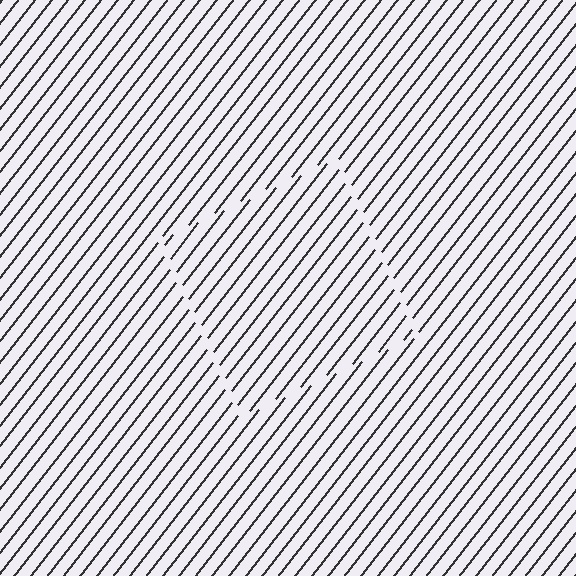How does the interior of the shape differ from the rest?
The interior of the shape contains the same grating, shifted by half a period — the contour is defined by the phase discontinuity where line-ends from the inner and outer gratings abut.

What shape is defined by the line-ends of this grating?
An illusory square. The interior of the shape contains the same grating, shifted by half a period — the contour is defined by the phase discontinuity where line-ends from the inner and outer gratings abut.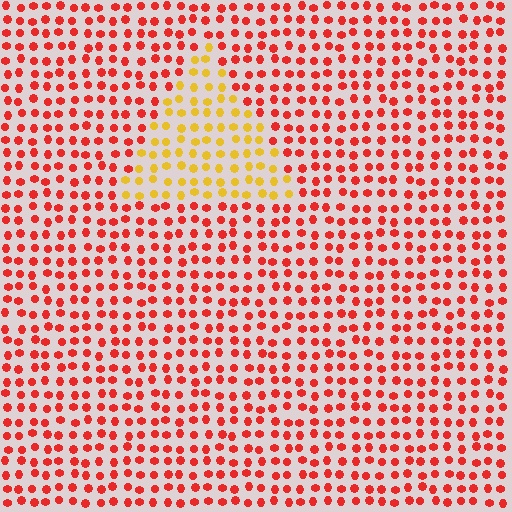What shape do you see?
I see a triangle.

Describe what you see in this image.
The image is filled with small red elements in a uniform arrangement. A triangle-shaped region is visible where the elements are tinted to a slightly different hue, forming a subtle color boundary.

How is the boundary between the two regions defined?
The boundary is defined purely by a slight shift in hue (about 48 degrees). Spacing, size, and orientation are identical on both sides.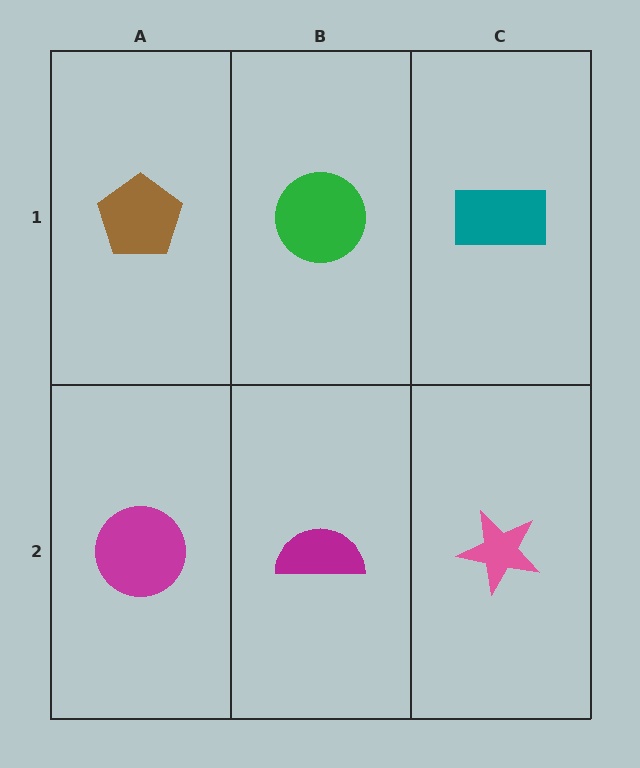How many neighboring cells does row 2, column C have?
2.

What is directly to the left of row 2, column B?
A magenta circle.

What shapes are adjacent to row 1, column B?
A magenta semicircle (row 2, column B), a brown pentagon (row 1, column A), a teal rectangle (row 1, column C).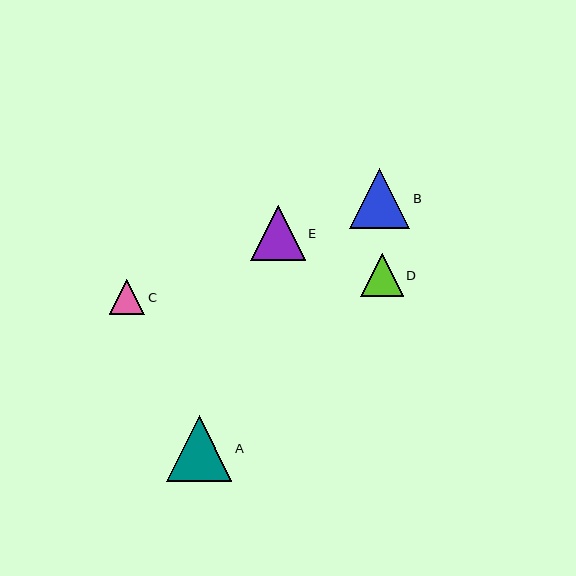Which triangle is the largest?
Triangle A is the largest with a size of approximately 65 pixels.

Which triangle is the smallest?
Triangle C is the smallest with a size of approximately 36 pixels.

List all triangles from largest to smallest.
From largest to smallest: A, B, E, D, C.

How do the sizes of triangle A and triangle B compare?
Triangle A and triangle B are approximately the same size.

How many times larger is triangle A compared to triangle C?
Triangle A is approximately 1.8 times the size of triangle C.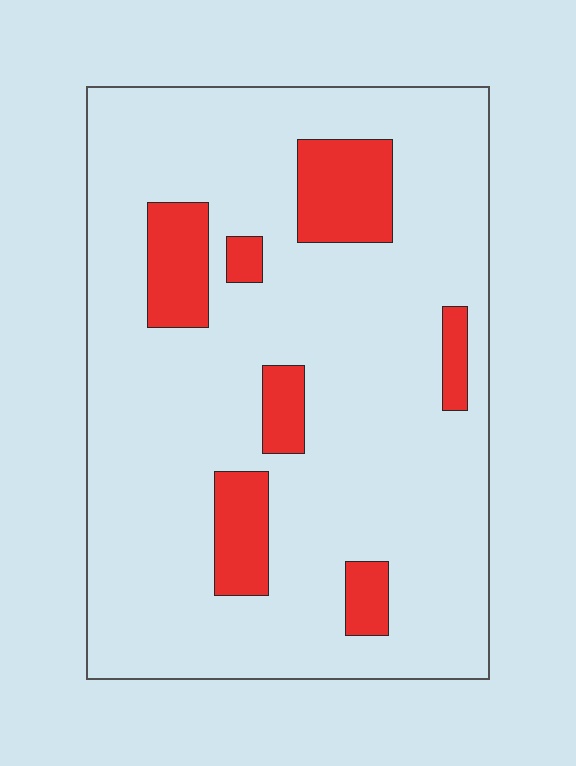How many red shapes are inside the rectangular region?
7.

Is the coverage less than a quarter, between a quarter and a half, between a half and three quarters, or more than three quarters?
Less than a quarter.